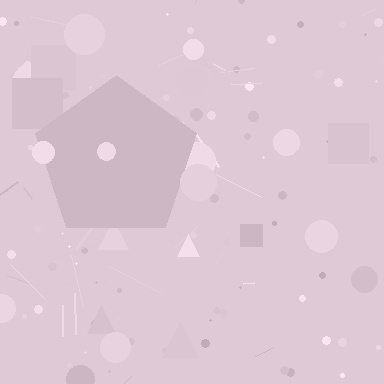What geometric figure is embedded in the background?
A pentagon is embedded in the background.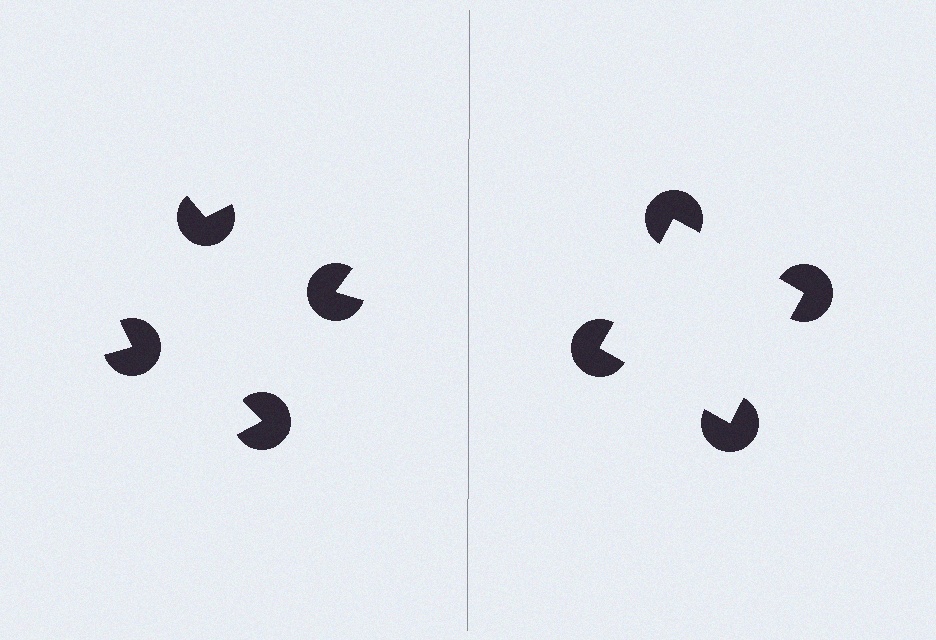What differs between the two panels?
The pac-man discs are positioned identically on both sides; only the wedge orientations differ. On the right they align to a square; on the left they are misaligned.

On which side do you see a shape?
An illusory square appears on the right side. On the left side the wedge cuts are rotated, so no coherent shape forms.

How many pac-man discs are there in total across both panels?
8 — 4 on each side.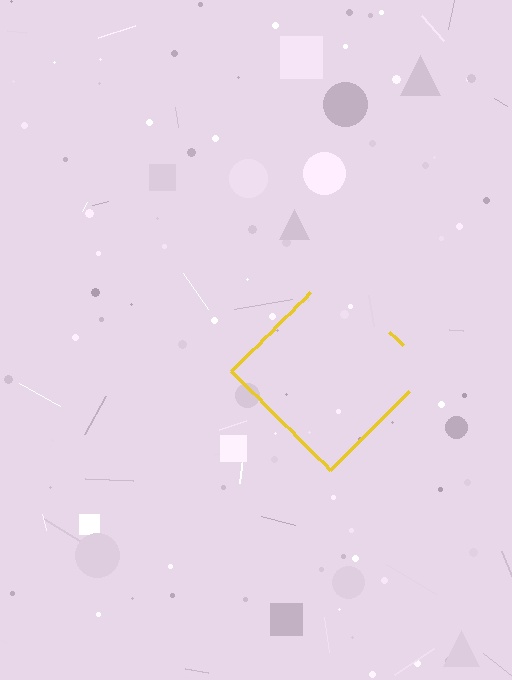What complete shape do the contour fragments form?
The contour fragments form a diamond.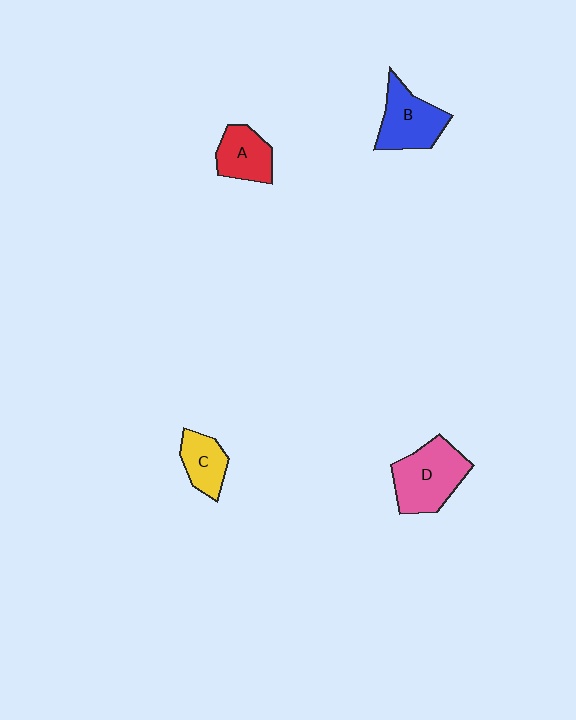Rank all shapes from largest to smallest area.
From largest to smallest: D (pink), B (blue), A (red), C (yellow).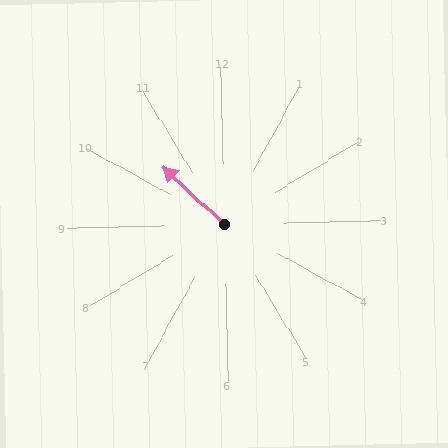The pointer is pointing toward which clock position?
Roughly 10 o'clock.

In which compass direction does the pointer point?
Northwest.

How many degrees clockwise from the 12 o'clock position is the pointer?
Approximately 314 degrees.